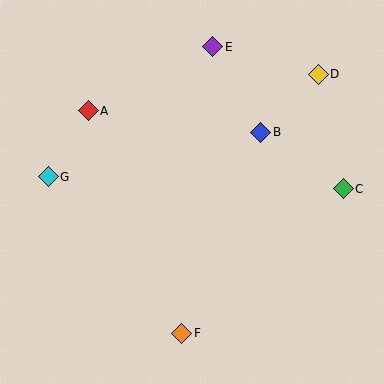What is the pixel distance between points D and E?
The distance between D and E is 109 pixels.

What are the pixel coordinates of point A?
Point A is at (88, 111).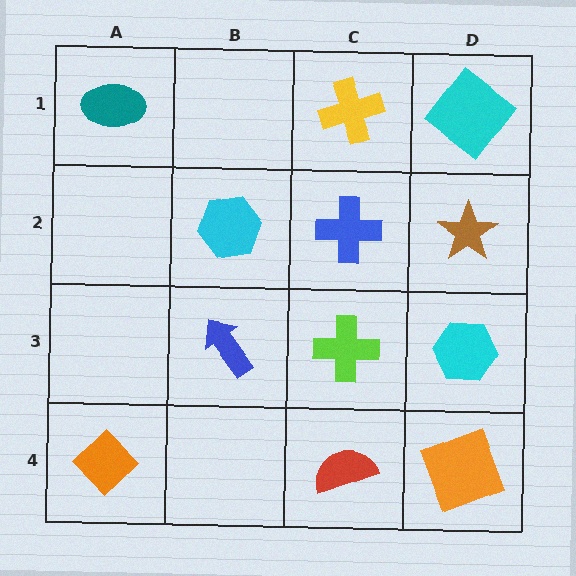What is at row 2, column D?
A brown star.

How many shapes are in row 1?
3 shapes.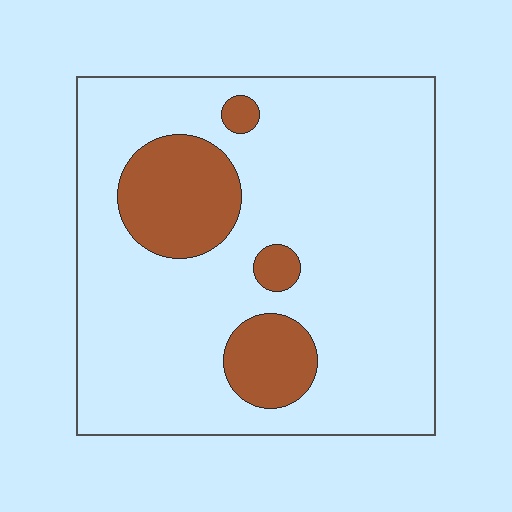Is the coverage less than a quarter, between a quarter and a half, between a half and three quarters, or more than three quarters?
Less than a quarter.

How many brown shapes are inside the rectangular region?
4.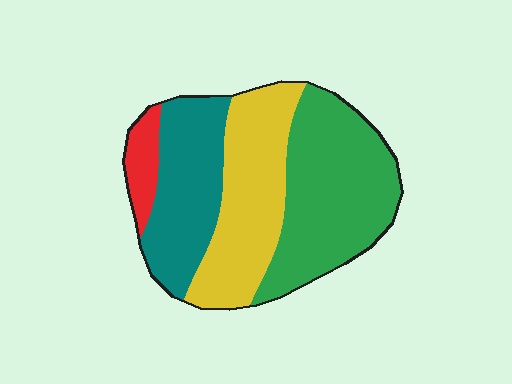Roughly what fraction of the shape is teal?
Teal covers 25% of the shape.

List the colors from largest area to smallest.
From largest to smallest: green, yellow, teal, red.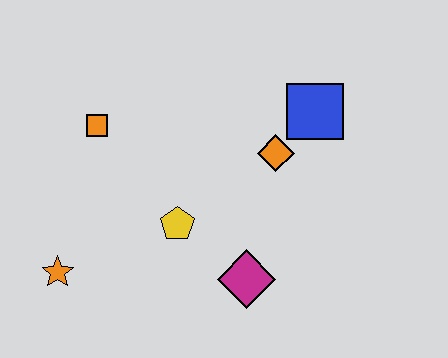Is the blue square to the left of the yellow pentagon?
No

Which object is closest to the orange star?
The yellow pentagon is closest to the orange star.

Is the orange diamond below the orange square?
Yes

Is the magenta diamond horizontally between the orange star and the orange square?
No